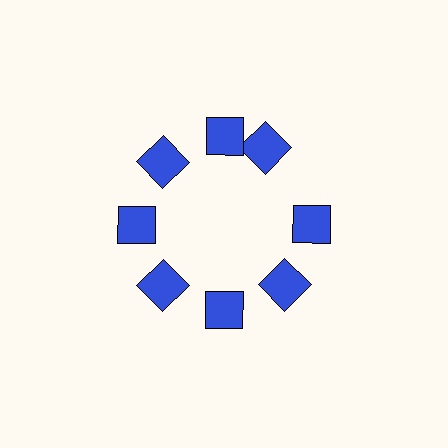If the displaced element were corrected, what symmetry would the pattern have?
It would have 8-fold rotational symmetry — the pattern would map onto itself every 45 degrees.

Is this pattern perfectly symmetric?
No. The 8 blue squares are arranged in a ring, but one element near the 2 o'clock position is rotated out of alignment along the ring, breaking the 8-fold rotational symmetry.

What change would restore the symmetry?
The symmetry would be restored by rotating it back into even spacing with its neighbors so that all 8 squares sit at equal angles and equal distance from the center.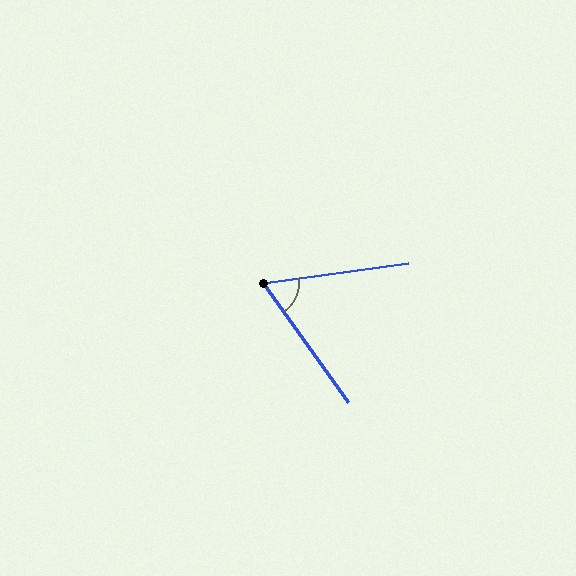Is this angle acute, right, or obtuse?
It is acute.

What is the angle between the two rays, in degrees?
Approximately 62 degrees.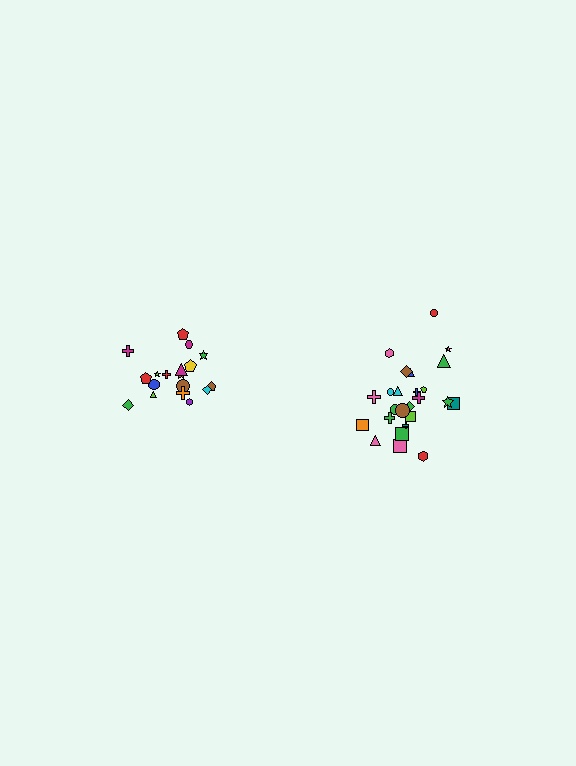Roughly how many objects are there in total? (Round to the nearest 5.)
Roughly 45 objects in total.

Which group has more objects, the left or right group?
The right group.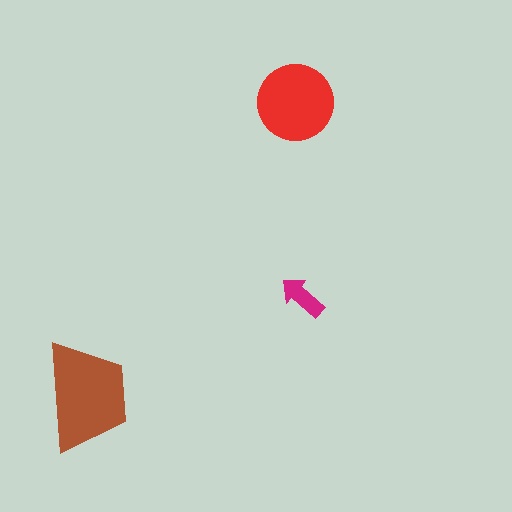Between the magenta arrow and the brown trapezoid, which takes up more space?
The brown trapezoid.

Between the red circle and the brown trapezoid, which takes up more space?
The brown trapezoid.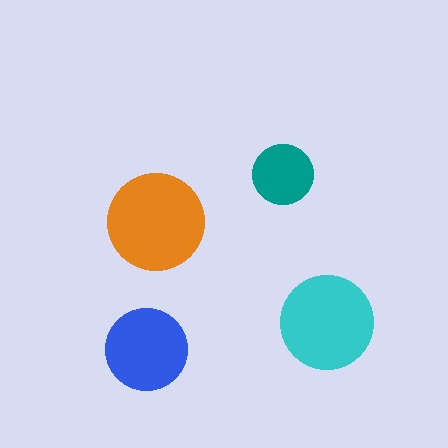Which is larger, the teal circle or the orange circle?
The orange one.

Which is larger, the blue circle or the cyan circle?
The cyan one.